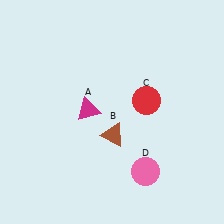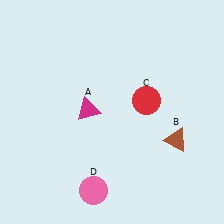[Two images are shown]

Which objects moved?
The objects that moved are: the brown triangle (B), the pink circle (D).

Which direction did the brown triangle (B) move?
The brown triangle (B) moved right.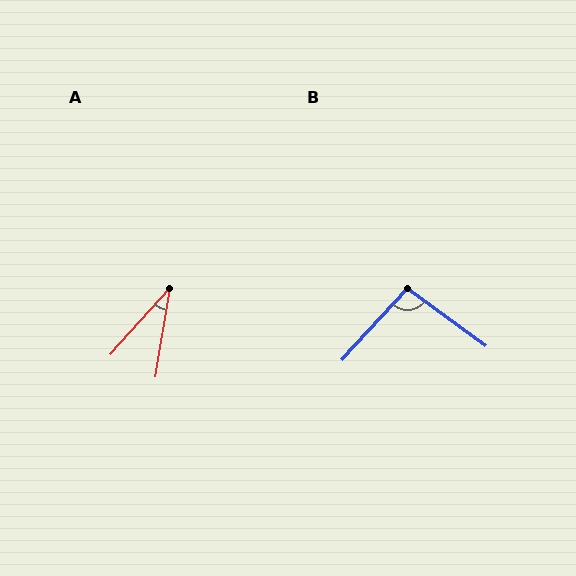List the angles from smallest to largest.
A (33°), B (96°).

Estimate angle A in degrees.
Approximately 33 degrees.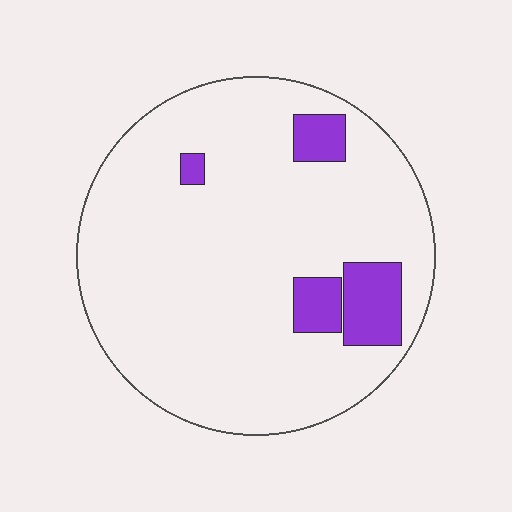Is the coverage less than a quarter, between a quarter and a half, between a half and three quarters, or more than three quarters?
Less than a quarter.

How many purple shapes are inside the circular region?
4.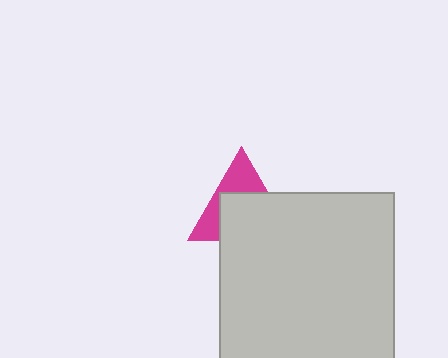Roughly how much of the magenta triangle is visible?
A small part of it is visible (roughly 41%).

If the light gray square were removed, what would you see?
You would see the complete magenta triangle.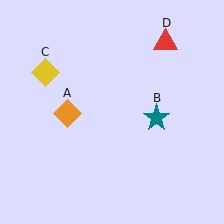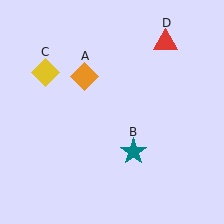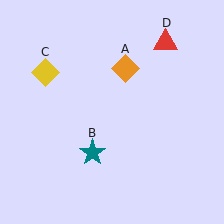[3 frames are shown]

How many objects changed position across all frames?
2 objects changed position: orange diamond (object A), teal star (object B).